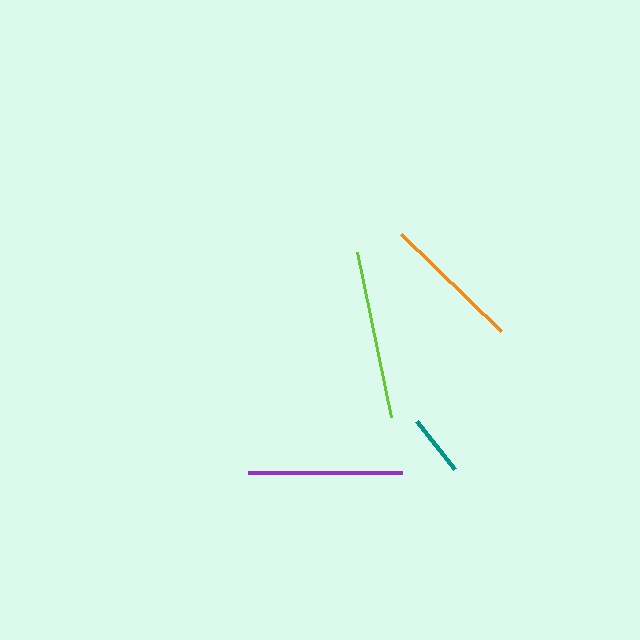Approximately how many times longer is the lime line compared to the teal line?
The lime line is approximately 2.7 times the length of the teal line.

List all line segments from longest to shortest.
From longest to shortest: lime, purple, orange, teal.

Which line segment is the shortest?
The teal line is the shortest at approximately 62 pixels.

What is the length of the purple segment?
The purple segment is approximately 155 pixels long.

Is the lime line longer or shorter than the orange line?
The lime line is longer than the orange line.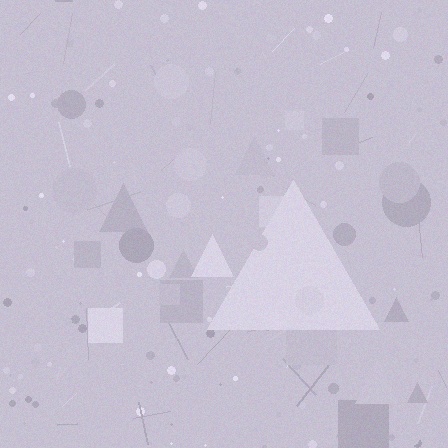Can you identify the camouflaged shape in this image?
The camouflaged shape is a triangle.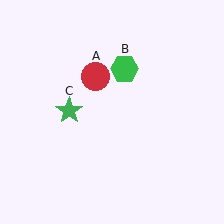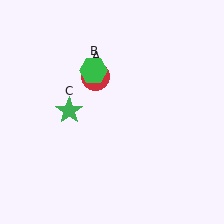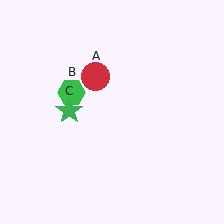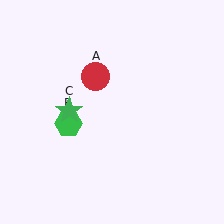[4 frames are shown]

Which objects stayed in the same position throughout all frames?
Red circle (object A) and green star (object C) remained stationary.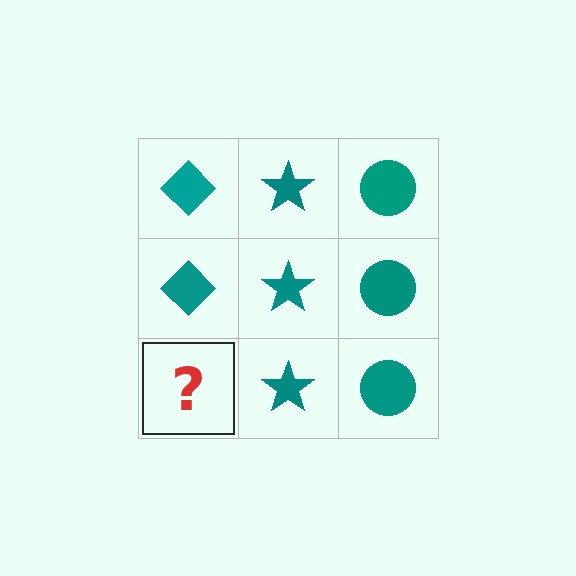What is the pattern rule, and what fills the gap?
The rule is that each column has a consistent shape. The gap should be filled with a teal diamond.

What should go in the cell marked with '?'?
The missing cell should contain a teal diamond.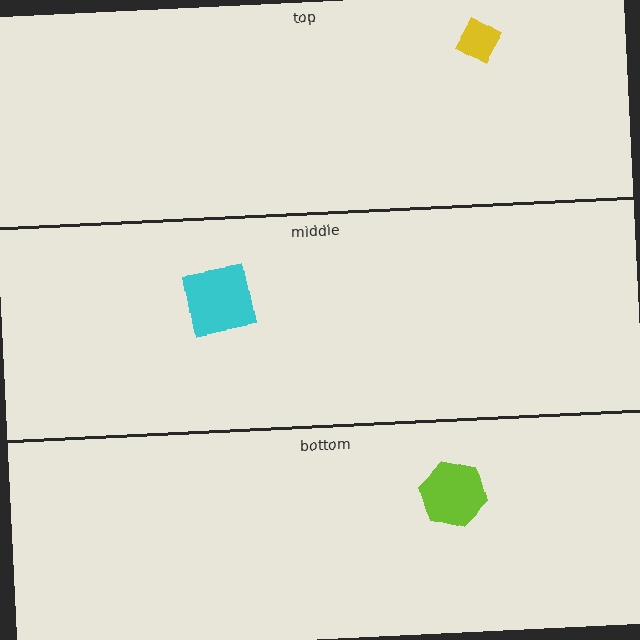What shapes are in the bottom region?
The lime hexagon.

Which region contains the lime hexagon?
The bottom region.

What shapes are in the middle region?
The cyan square.